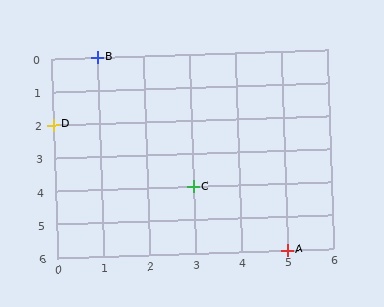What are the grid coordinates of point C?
Point C is at grid coordinates (3, 4).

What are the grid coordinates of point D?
Point D is at grid coordinates (0, 2).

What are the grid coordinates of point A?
Point A is at grid coordinates (5, 6).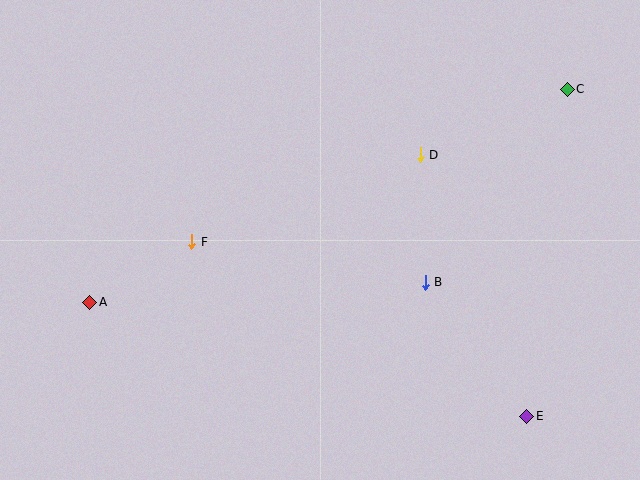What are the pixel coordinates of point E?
Point E is at (527, 416).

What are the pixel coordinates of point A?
Point A is at (90, 302).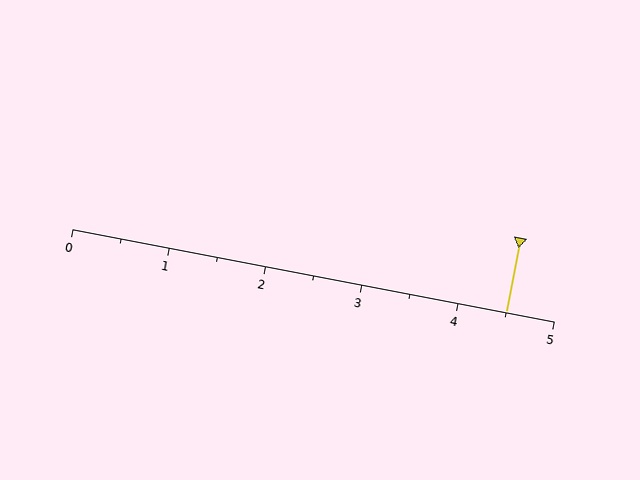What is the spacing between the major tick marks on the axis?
The major ticks are spaced 1 apart.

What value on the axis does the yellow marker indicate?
The marker indicates approximately 4.5.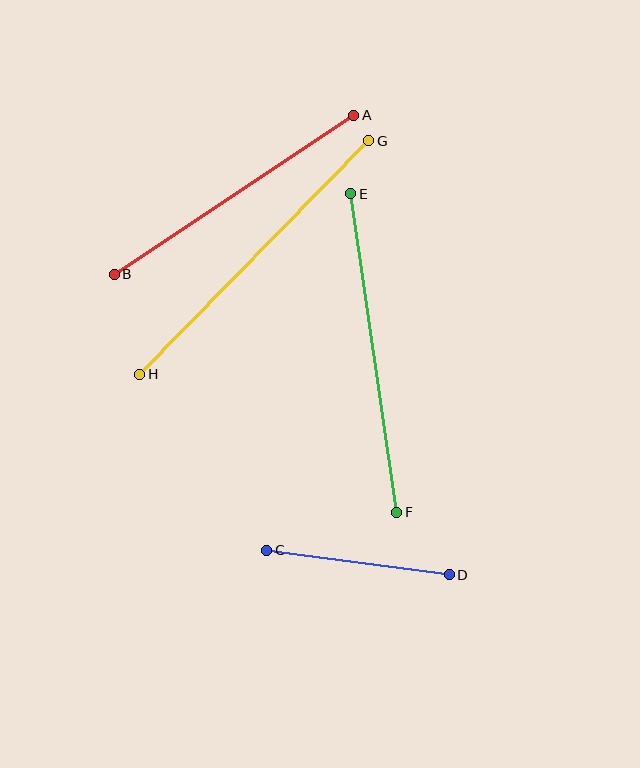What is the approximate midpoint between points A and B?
The midpoint is at approximately (234, 195) pixels.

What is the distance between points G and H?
The distance is approximately 327 pixels.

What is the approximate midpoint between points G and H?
The midpoint is at approximately (254, 257) pixels.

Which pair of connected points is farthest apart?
Points G and H are farthest apart.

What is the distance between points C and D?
The distance is approximately 184 pixels.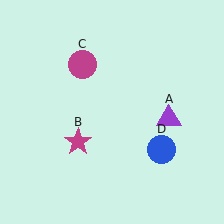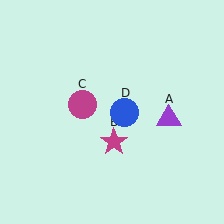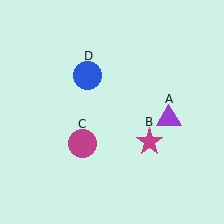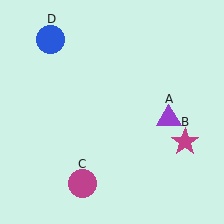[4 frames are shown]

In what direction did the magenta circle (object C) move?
The magenta circle (object C) moved down.